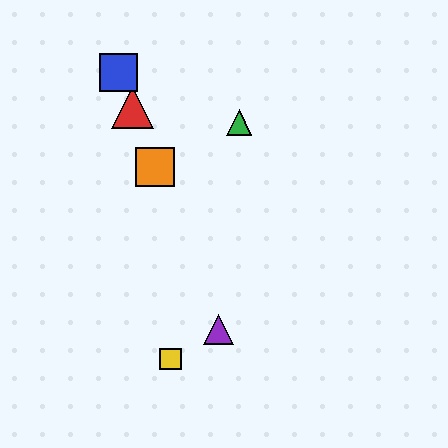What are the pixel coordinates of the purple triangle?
The purple triangle is at (219, 330).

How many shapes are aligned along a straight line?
4 shapes (the red triangle, the blue square, the purple triangle, the orange square) are aligned along a straight line.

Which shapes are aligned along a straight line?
The red triangle, the blue square, the purple triangle, the orange square are aligned along a straight line.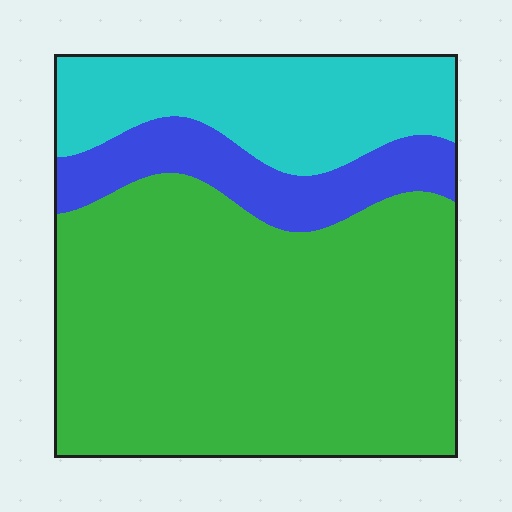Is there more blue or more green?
Green.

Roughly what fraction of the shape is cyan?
Cyan covers roughly 25% of the shape.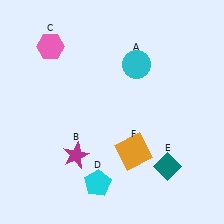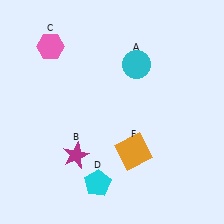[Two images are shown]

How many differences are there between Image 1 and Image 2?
There is 1 difference between the two images.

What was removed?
The teal diamond (E) was removed in Image 2.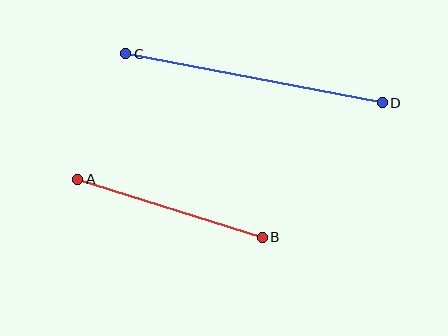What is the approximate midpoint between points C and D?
The midpoint is at approximately (254, 78) pixels.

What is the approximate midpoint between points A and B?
The midpoint is at approximately (170, 208) pixels.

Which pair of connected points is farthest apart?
Points C and D are farthest apart.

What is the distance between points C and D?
The distance is approximately 261 pixels.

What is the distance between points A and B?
The distance is approximately 194 pixels.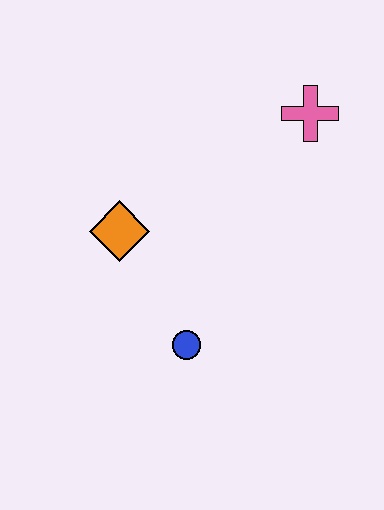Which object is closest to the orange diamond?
The blue circle is closest to the orange diamond.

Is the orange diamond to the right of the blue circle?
No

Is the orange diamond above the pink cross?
No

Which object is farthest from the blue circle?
The pink cross is farthest from the blue circle.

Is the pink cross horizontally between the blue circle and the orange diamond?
No